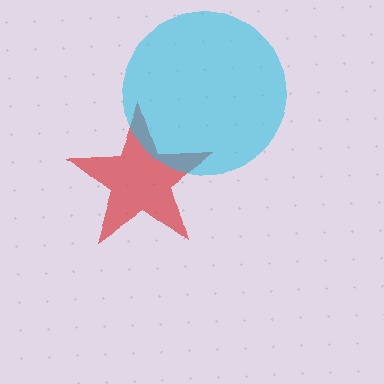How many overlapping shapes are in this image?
There are 2 overlapping shapes in the image.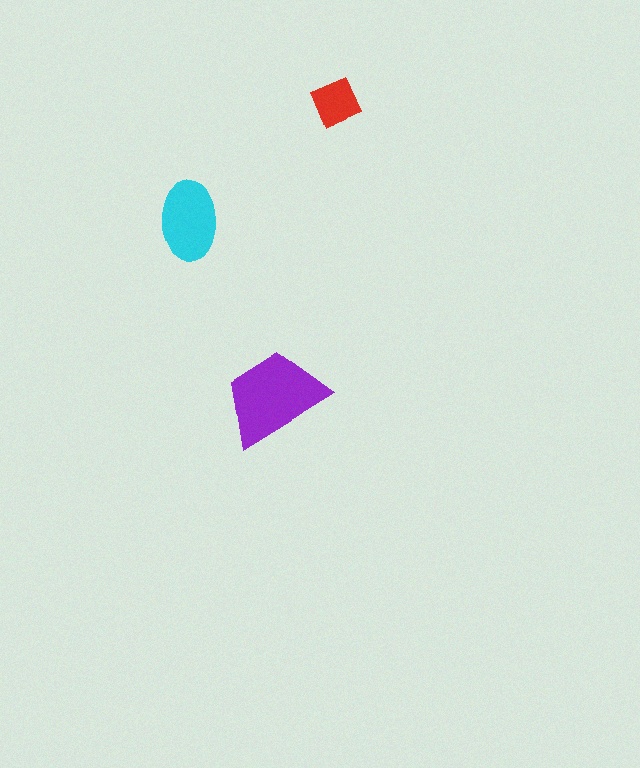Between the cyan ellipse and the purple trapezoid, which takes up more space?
The purple trapezoid.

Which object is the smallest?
The red diamond.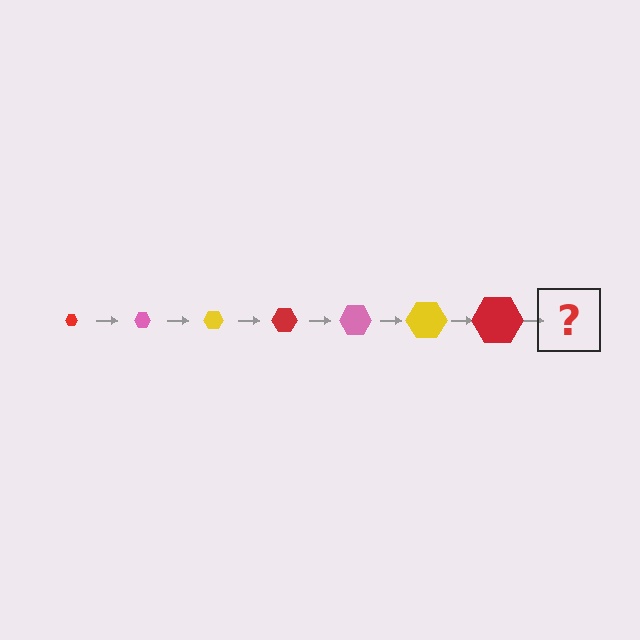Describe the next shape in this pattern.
It should be a pink hexagon, larger than the previous one.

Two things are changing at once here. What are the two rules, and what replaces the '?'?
The two rules are that the hexagon grows larger each step and the color cycles through red, pink, and yellow. The '?' should be a pink hexagon, larger than the previous one.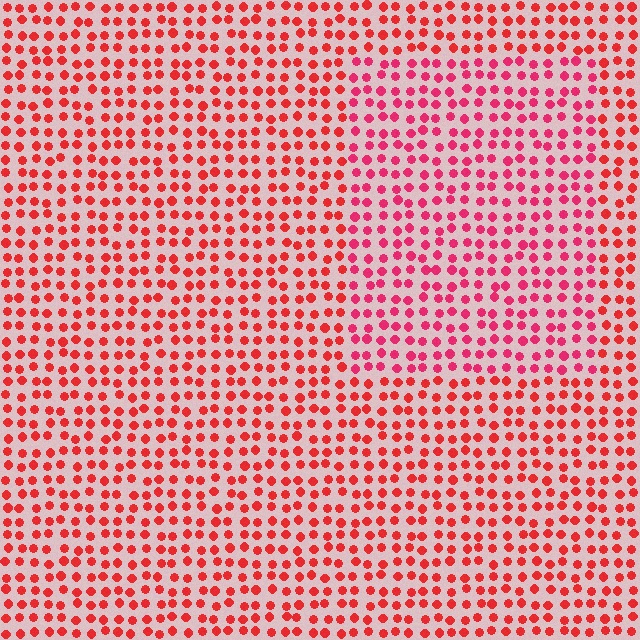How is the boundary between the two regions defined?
The boundary is defined purely by a slight shift in hue (about 21 degrees). Spacing, size, and orientation are identical on both sides.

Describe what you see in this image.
The image is filled with small red elements in a uniform arrangement. A rectangle-shaped region is visible where the elements are tinted to a slightly different hue, forming a subtle color boundary.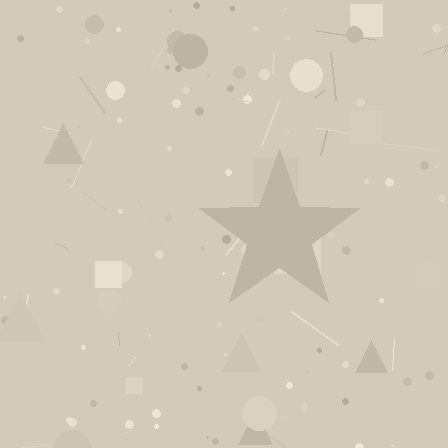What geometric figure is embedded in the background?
A star is embedded in the background.